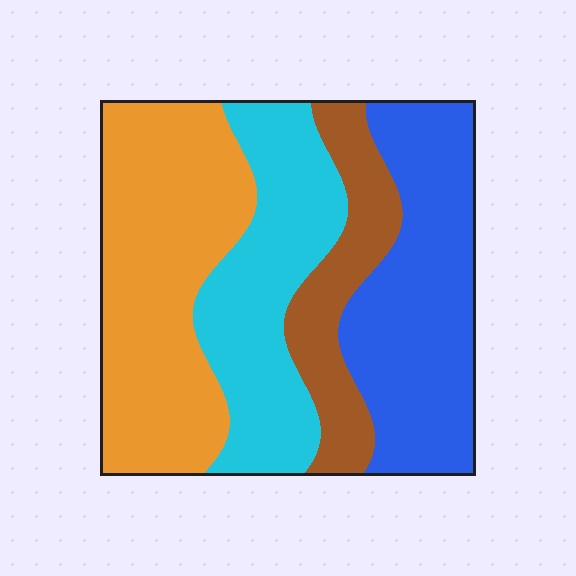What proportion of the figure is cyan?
Cyan covers 24% of the figure.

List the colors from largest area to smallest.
From largest to smallest: orange, blue, cyan, brown.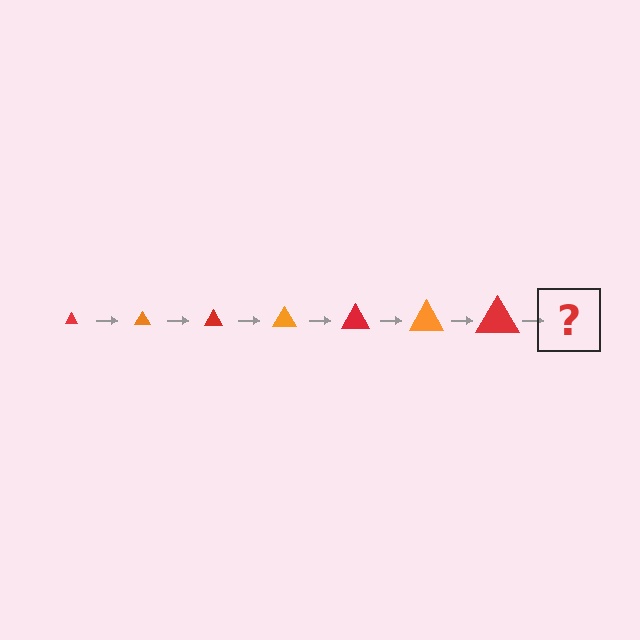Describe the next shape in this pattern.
It should be an orange triangle, larger than the previous one.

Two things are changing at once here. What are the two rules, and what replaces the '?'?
The two rules are that the triangle grows larger each step and the color cycles through red and orange. The '?' should be an orange triangle, larger than the previous one.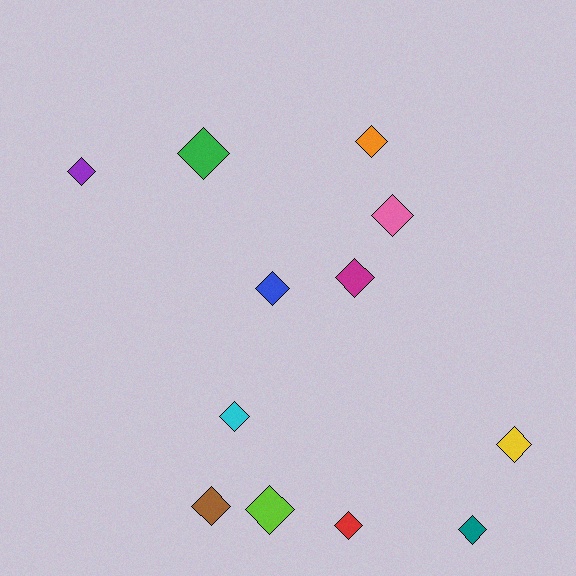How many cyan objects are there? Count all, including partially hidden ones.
There is 1 cyan object.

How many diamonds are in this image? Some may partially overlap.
There are 12 diamonds.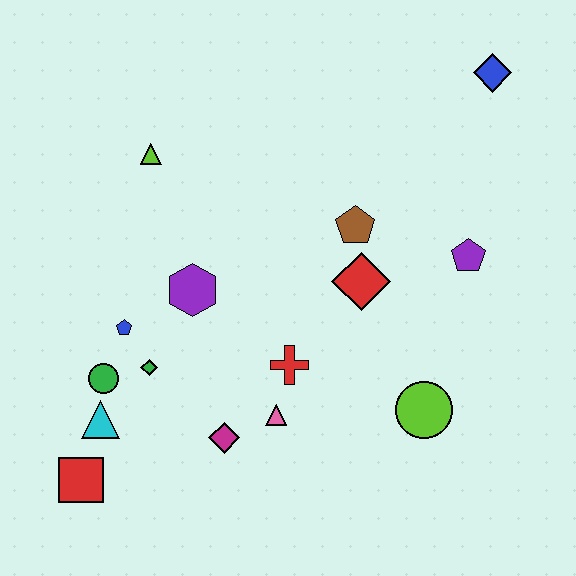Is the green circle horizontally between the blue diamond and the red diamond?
No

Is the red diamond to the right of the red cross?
Yes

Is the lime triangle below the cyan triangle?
No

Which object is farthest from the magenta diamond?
The blue diamond is farthest from the magenta diamond.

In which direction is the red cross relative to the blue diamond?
The red cross is below the blue diamond.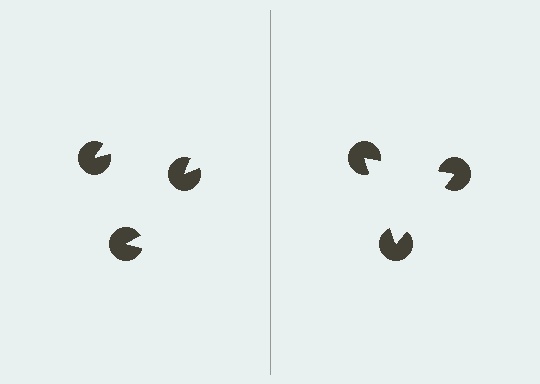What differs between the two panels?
The pac-man discs are positioned identically on both sides; only the wedge orientations differ. On the right they align to a triangle; on the left they are misaligned.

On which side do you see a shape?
An illusory triangle appears on the right side. On the left side the wedge cuts are rotated, so no coherent shape forms.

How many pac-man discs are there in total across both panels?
6 — 3 on each side.